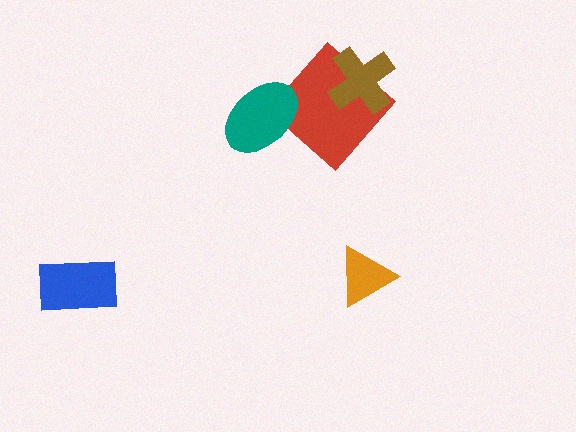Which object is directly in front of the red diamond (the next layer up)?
The brown cross is directly in front of the red diamond.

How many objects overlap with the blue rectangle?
0 objects overlap with the blue rectangle.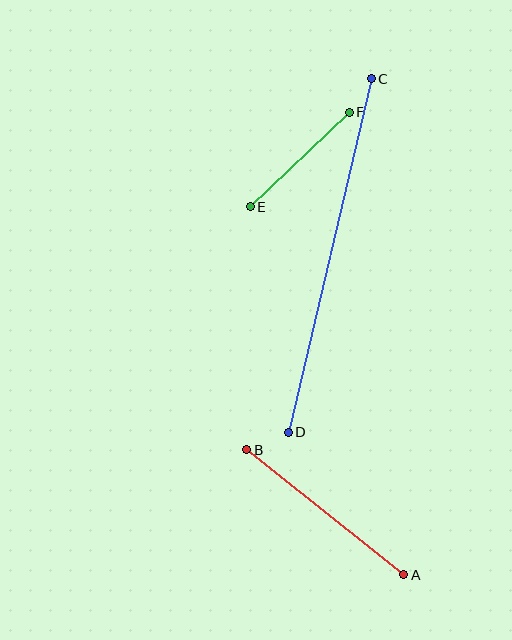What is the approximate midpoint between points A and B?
The midpoint is at approximately (325, 512) pixels.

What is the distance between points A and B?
The distance is approximately 201 pixels.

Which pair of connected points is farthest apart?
Points C and D are farthest apart.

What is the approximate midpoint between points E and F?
The midpoint is at approximately (300, 160) pixels.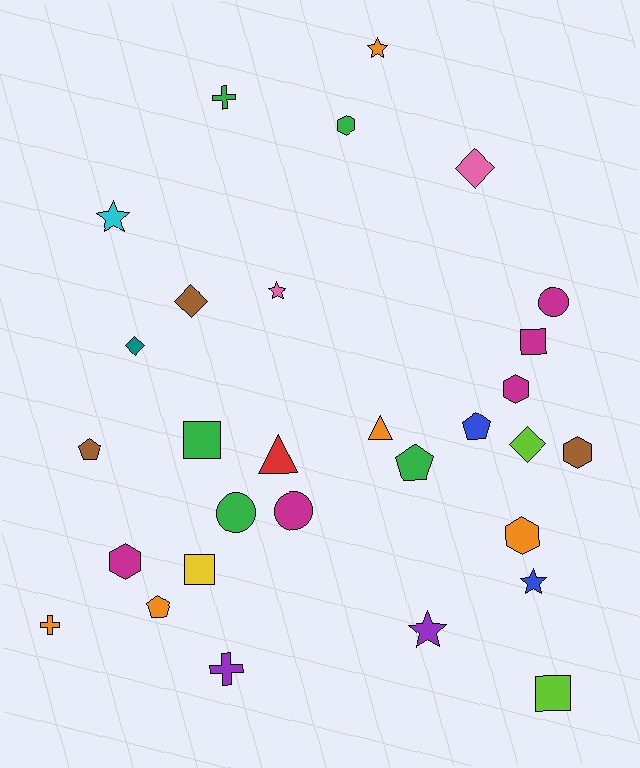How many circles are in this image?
There are 3 circles.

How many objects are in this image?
There are 30 objects.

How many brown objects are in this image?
There are 3 brown objects.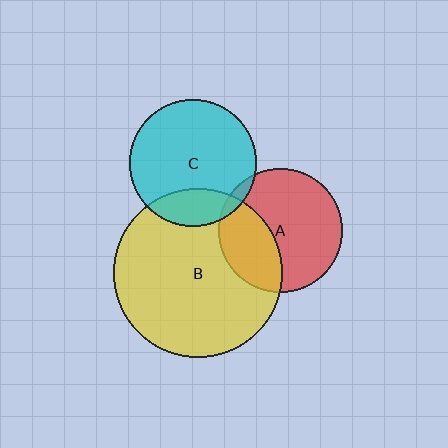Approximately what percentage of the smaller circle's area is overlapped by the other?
Approximately 20%.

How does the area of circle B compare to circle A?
Approximately 1.8 times.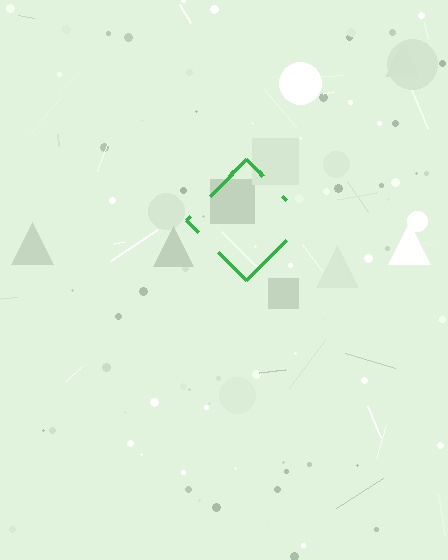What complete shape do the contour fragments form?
The contour fragments form a diamond.